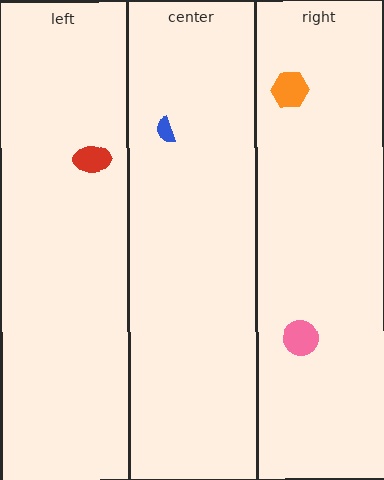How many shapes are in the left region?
1.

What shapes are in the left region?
The red ellipse.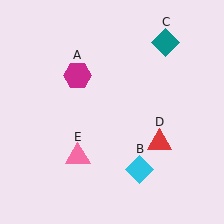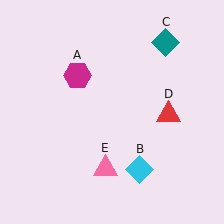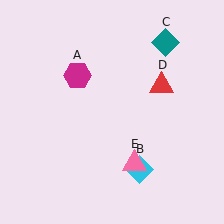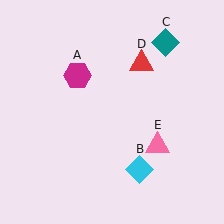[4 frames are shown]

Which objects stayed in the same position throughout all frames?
Magenta hexagon (object A) and cyan diamond (object B) and teal diamond (object C) remained stationary.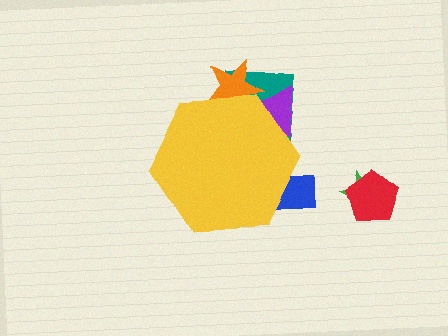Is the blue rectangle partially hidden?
Yes, the blue rectangle is partially hidden behind the yellow hexagon.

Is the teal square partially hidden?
Yes, the teal square is partially hidden behind the yellow hexagon.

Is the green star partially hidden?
No, the green star is fully visible.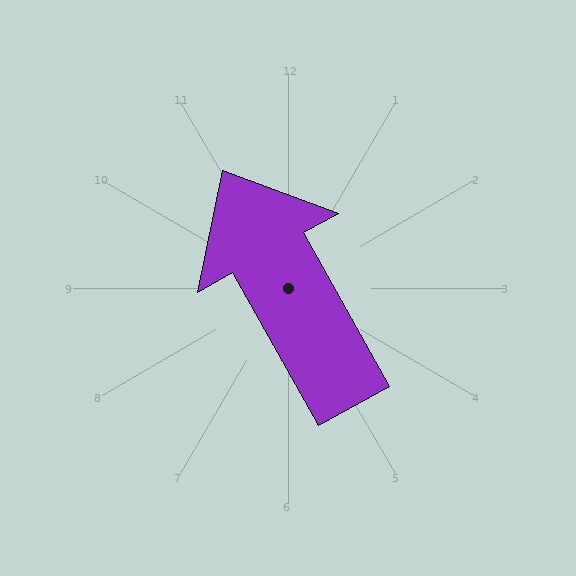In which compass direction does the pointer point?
Northwest.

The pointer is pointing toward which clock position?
Roughly 11 o'clock.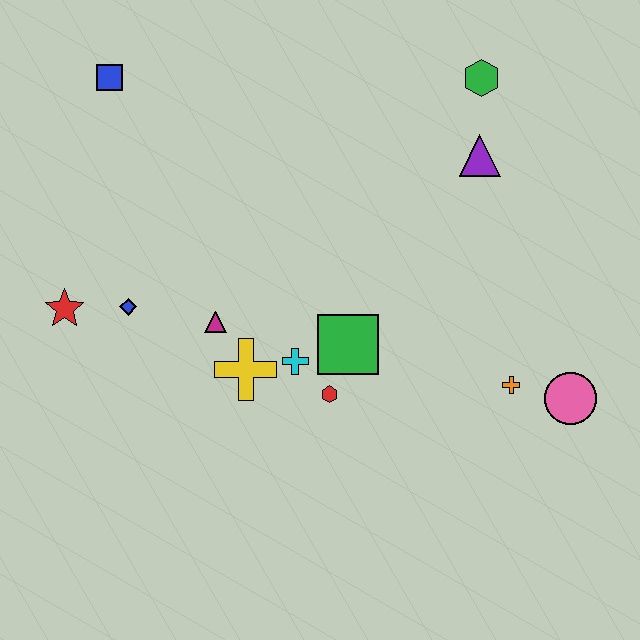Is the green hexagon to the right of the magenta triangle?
Yes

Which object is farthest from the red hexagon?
The blue square is farthest from the red hexagon.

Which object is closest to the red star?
The blue diamond is closest to the red star.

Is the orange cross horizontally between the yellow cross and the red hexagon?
No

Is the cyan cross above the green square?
No